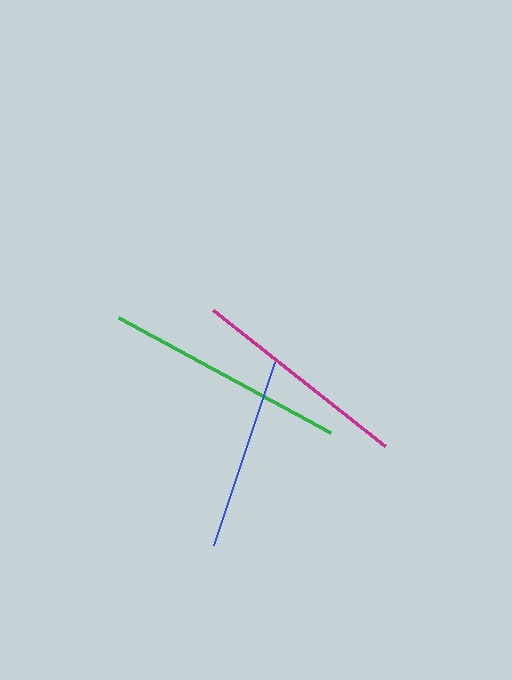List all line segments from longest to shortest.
From longest to shortest: green, magenta, blue.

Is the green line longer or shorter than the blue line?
The green line is longer than the blue line.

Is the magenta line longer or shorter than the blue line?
The magenta line is longer than the blue line.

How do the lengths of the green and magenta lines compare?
The green and magenta lines are approximately the same length.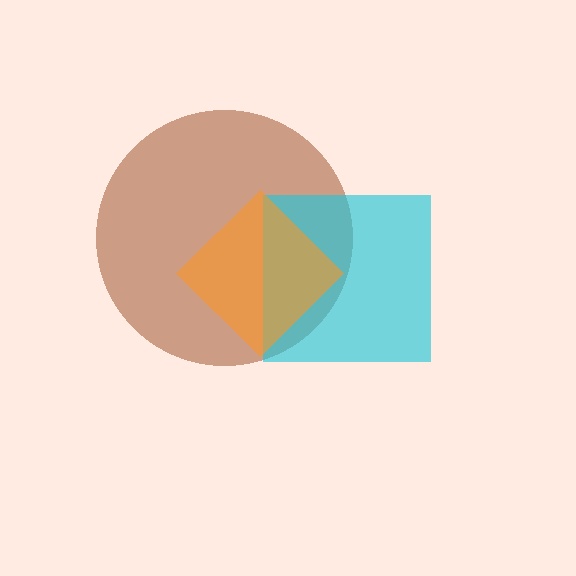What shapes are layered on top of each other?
The layered shapes are: a brown circle, a cyan square, an orange diamond.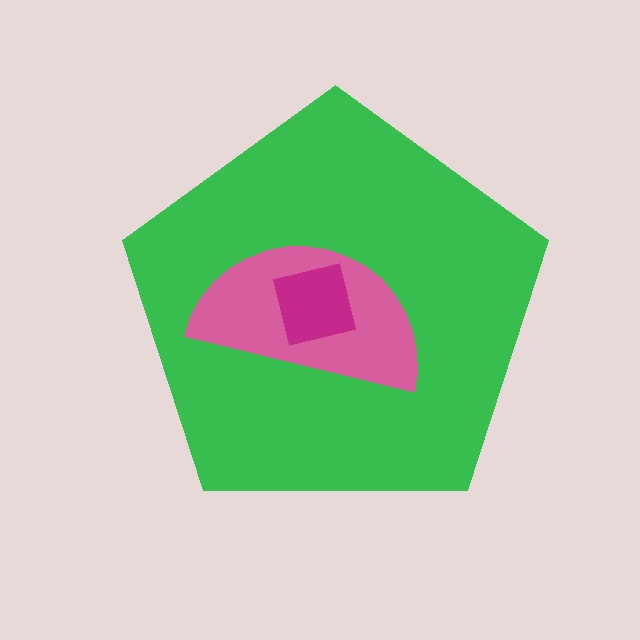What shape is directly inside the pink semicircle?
The magenta square.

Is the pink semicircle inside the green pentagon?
Yes.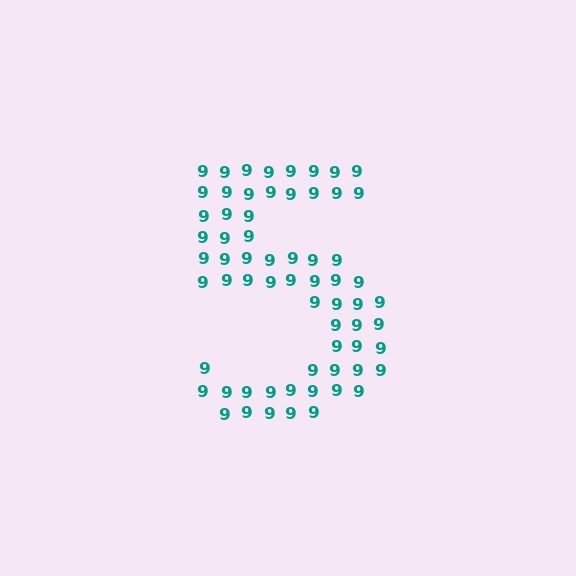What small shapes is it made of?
It is made of small digit 9's.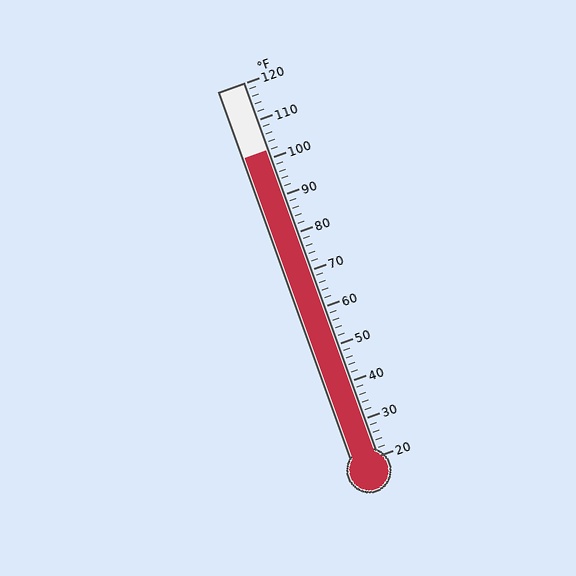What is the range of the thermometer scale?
The thermometer scale ranges from 20°F to 120°F.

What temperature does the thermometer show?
The thermometer shows approximately 102°F.